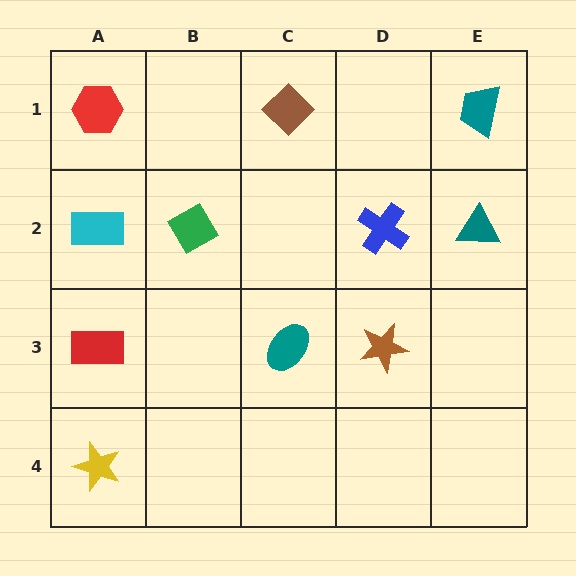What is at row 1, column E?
A teal trapezoid.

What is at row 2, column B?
A green diamond.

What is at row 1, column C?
A brown diamond.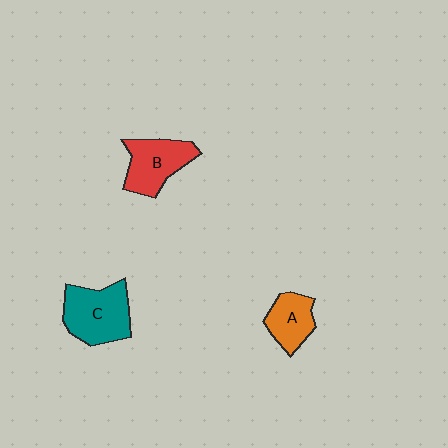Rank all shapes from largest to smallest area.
From largest to smallest: C (teal), B (red), A (orange).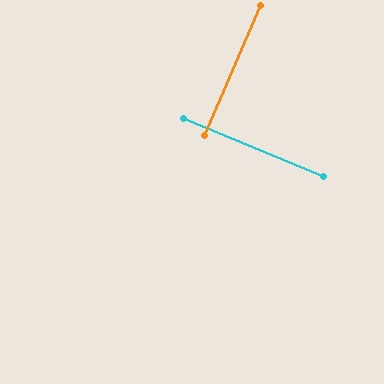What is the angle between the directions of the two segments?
Approximately 89 degrees.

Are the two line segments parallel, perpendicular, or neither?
Perpendicular — they meet at approximately 89°.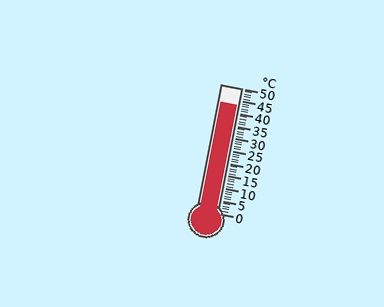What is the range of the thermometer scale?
The thermometer scale ranges from 0°C to 50°C.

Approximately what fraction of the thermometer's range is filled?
The thermometer is filled to approximately 85% of its range.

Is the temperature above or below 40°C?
The temperature is above 40°C.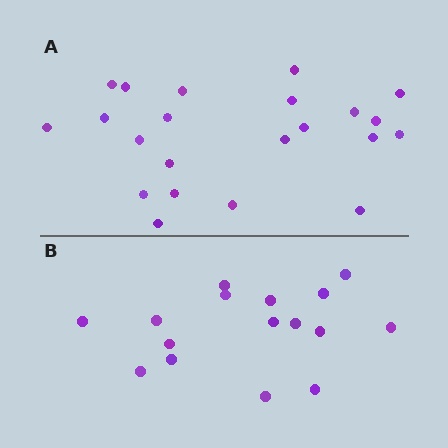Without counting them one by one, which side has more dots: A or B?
Region A (the top region) has more dots.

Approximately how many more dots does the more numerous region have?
Region A has about 6 more dots than region B.